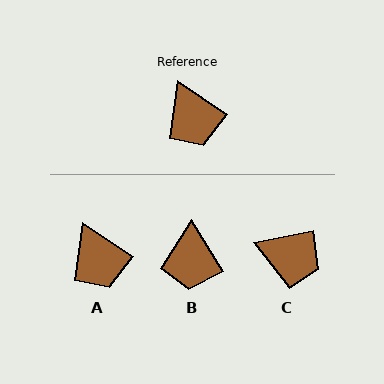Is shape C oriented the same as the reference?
No, it is off by about 45 degrees.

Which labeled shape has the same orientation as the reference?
A.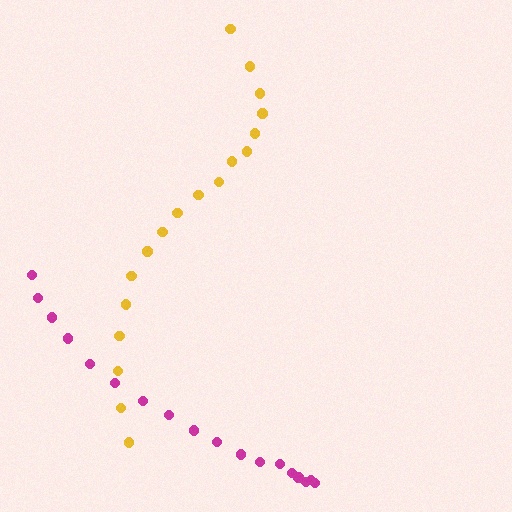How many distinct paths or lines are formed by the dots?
There are 2 distinct paths.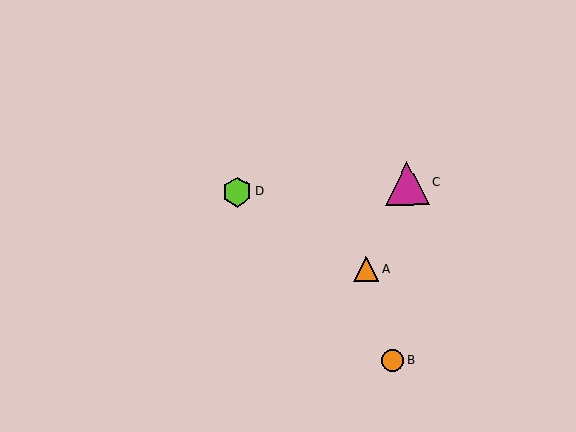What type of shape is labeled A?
Shape A is an orange triangle.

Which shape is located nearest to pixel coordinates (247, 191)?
The lime hexagon (labeled D) at (237, 192) is nearest to that location.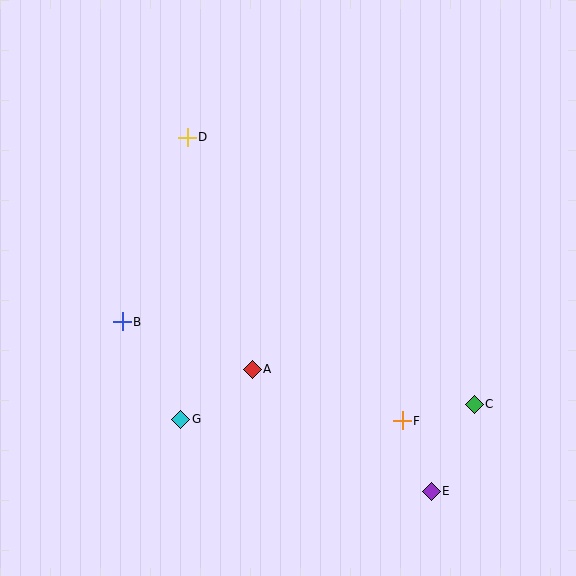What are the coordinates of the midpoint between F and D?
The midpoint between F and D is at (295, 279).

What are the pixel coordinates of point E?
Point E is at (431, 491).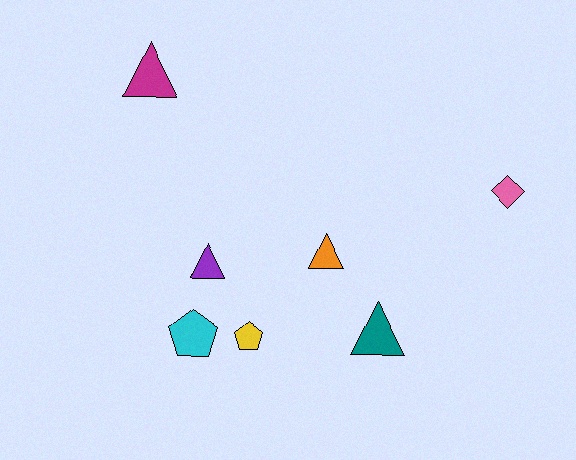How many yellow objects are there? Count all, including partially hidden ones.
There is 1 yellow object.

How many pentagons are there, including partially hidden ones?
There are 2 pentagons.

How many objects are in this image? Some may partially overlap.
There are 7 objects.